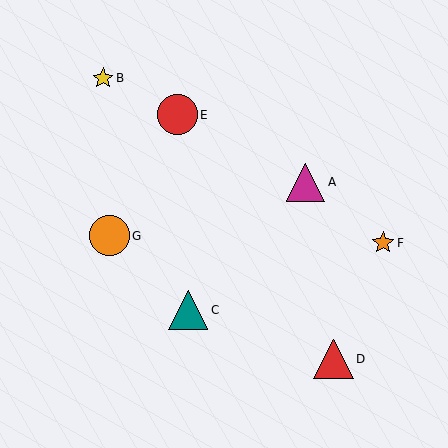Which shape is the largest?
The orange circle (labeled G) is the largest.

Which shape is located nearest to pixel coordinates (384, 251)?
The orange star (labeled F) at (383, 243) is nearest to that location.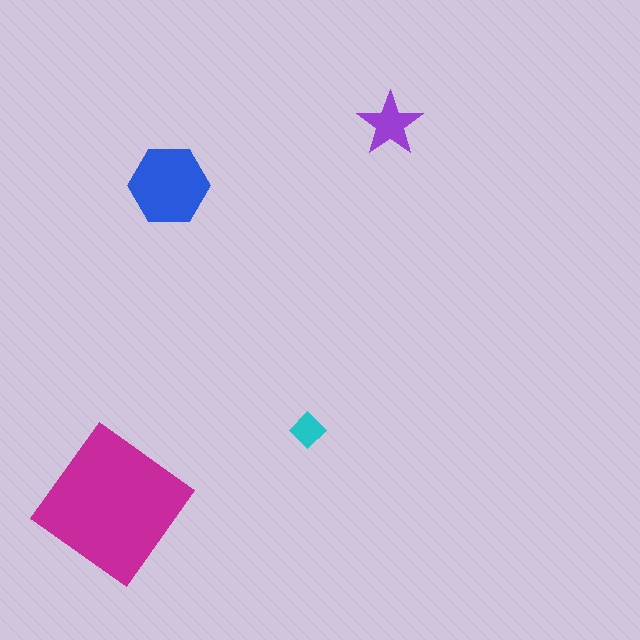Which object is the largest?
The magenta diamond.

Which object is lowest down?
The magenta diamond is bottommost.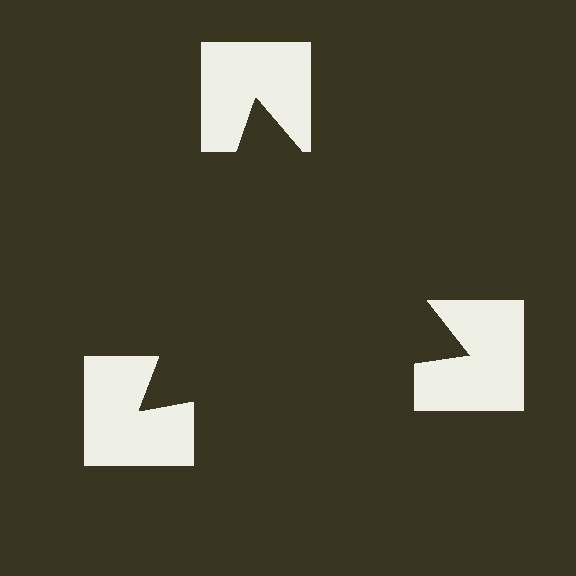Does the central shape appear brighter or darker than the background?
It typically appears slightly darker than the background, even though no actual brightness change is drawn.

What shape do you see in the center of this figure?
An illusory triangle — its edges are inferred from the aligned wedge cuts in the notched squares, not physically drawn.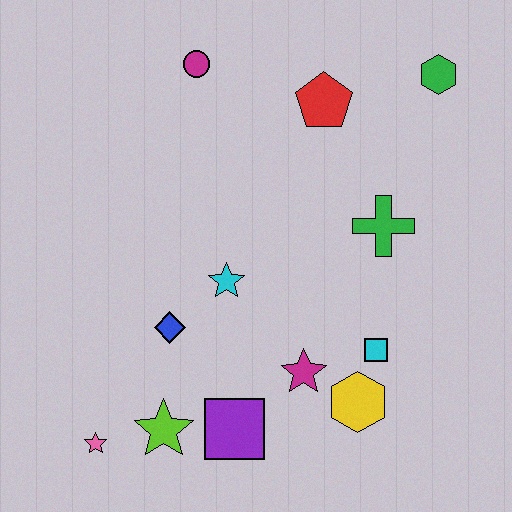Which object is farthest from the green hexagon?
The pink star is farthest from the green hexagon.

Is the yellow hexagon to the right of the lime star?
Yes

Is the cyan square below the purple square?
No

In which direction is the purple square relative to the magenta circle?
The purple square is below the magenta circle.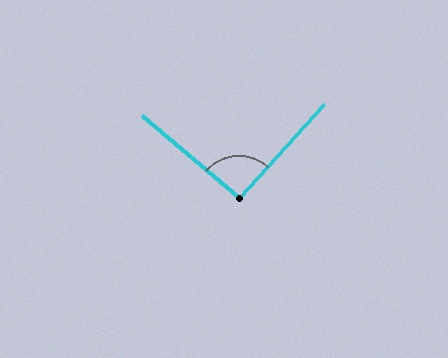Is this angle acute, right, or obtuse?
It is approximately a right angle.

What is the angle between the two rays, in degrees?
Approximately 92 degrees.